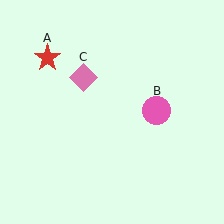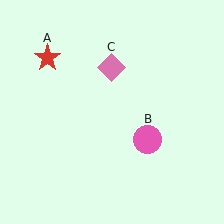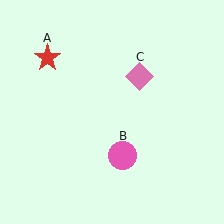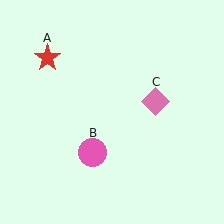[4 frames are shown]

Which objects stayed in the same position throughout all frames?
Red star (object A) remained stationary.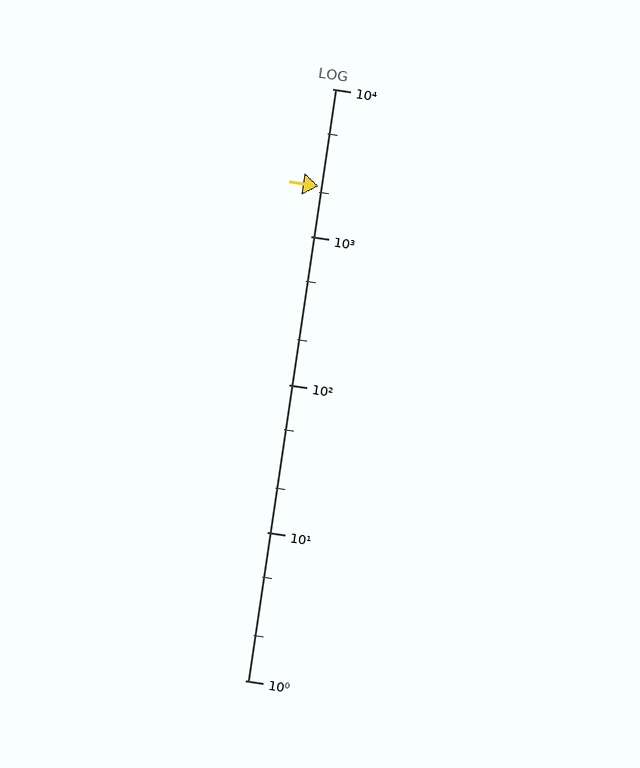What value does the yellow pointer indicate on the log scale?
The pointer indicates approximately 2200.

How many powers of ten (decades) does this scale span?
The scale spans 4 decades, from 1 to 10000.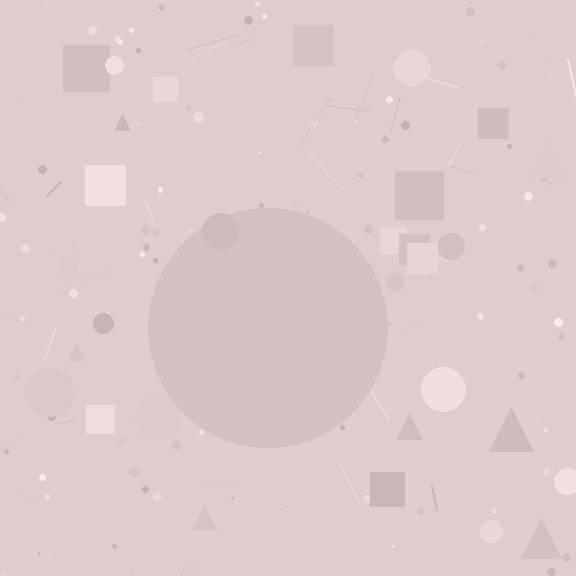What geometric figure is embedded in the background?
A circle is embedded in the background.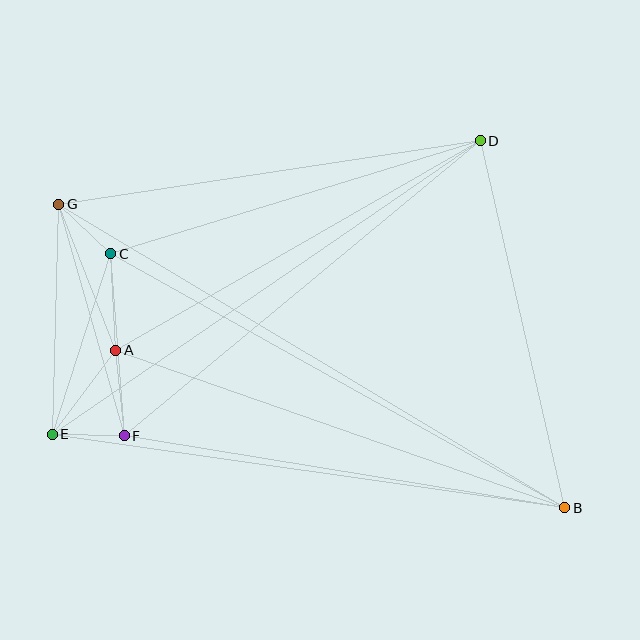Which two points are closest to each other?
Points C and G are closest to each other.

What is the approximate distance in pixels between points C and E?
The distance between C and E is approximately 190 pixels.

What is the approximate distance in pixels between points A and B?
The distance between A and B is approximately 476 pixels.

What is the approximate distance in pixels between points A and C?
The distance between A and C is approximately 97 pixels.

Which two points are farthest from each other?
Points B and G are farthest from each other.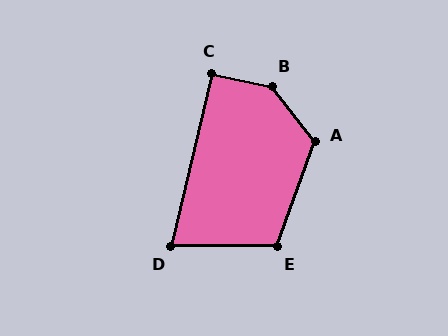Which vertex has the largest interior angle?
B, at approximately 139 degrees.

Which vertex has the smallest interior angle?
D, at approximately 77 degrees.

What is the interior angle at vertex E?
Approximately 110 degrees (obtuse).